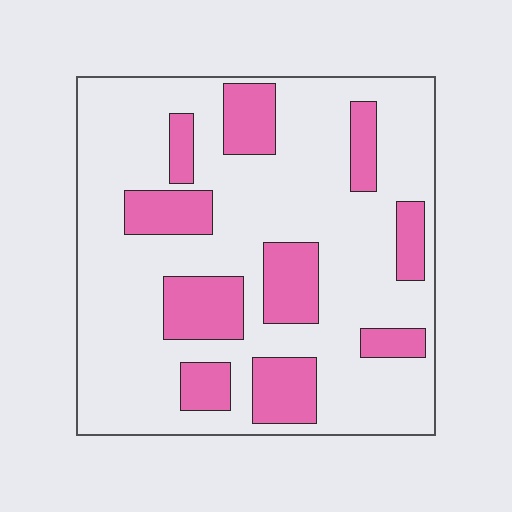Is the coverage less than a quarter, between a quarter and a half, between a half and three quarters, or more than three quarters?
Between a quarter and a half.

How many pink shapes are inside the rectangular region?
10.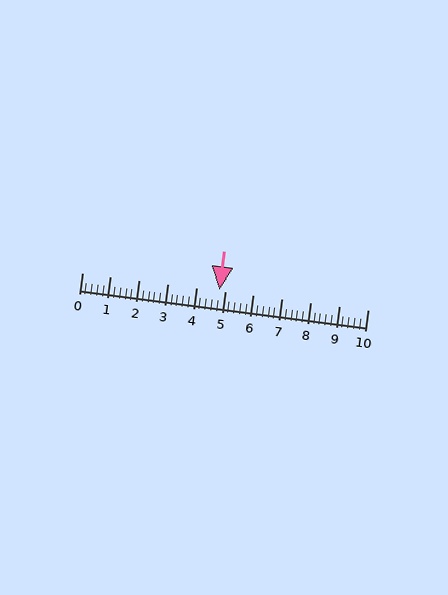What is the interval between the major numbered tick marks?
The major tick marks are spaced 1 units apart.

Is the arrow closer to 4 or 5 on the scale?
The arrow is closer to 5.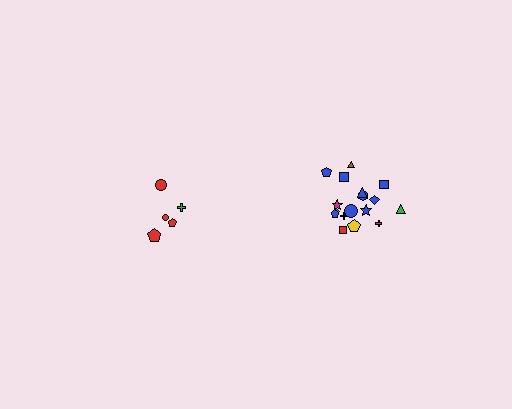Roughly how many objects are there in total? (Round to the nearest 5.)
Roughly 25 objects in total.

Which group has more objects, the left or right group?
The right group.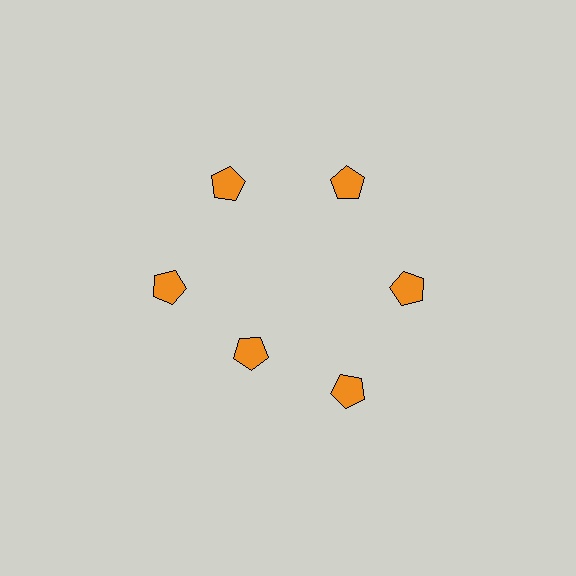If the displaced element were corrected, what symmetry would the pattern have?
It would have 6-fold rotational symmetry — the pattern would map onto itself every 60 degrees.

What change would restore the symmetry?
The symmetry would be restored by moving it outward, back onto the ring so that all 6 pentagons sit at equal angles and equal distance from the center.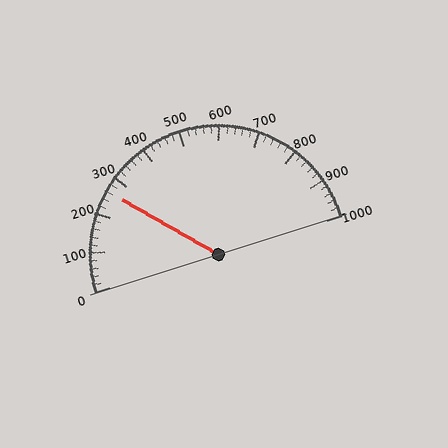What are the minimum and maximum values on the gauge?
The gauge ranges from 0 to 1000.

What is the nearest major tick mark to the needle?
The nearest major tick mark is 300.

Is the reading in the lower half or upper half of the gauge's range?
The reading is in the lower half of the range (0 to 1000).